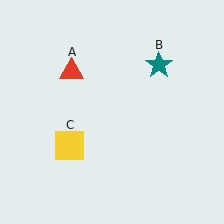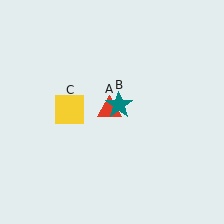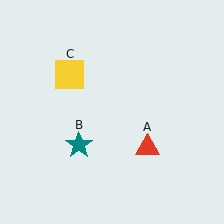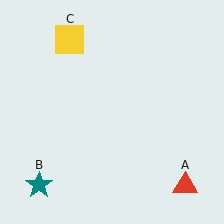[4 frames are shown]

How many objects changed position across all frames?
3 objects changed position: red triangle (object A), teal star (object B), yellow square (object C).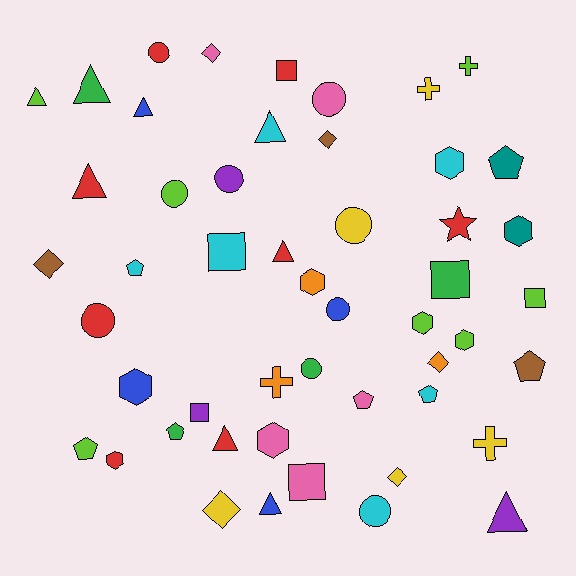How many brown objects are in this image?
There are 3 brown objects.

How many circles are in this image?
There are 9 circles.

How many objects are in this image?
There are 50 objects.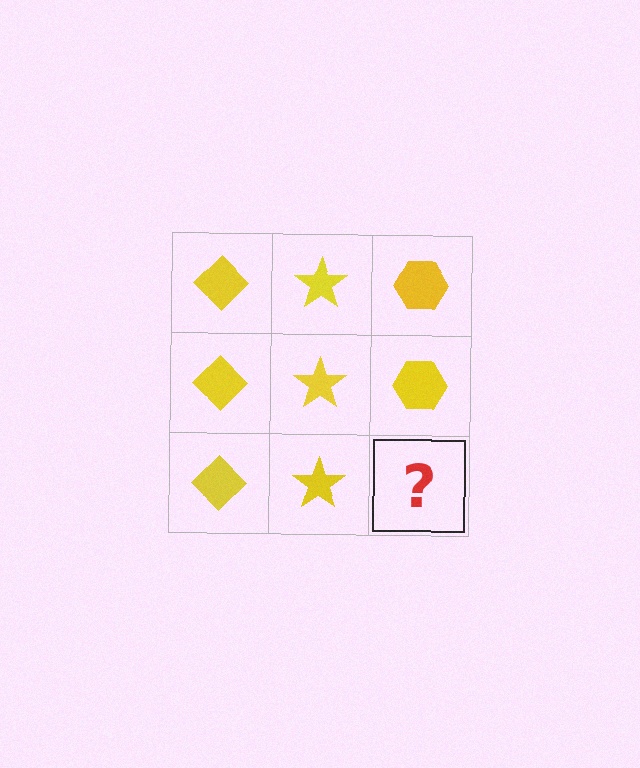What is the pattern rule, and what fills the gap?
The rule is that each column has a consistent shape. The gap should be filled with a yellow hexagon.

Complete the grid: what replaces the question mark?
The question mark should be replaced with a yellow hexagon.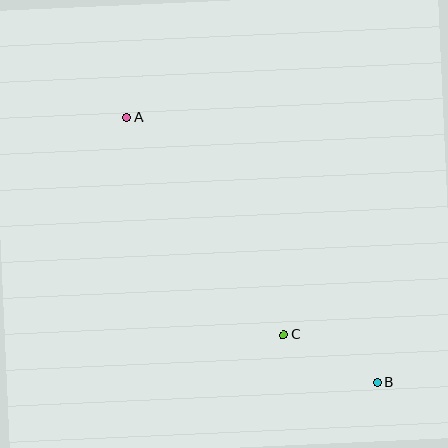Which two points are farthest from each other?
Points A and B are farthest from each other.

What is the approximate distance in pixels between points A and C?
The distance between A and C is approximately 268 pixels.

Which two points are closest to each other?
Points B and C are closest to each other.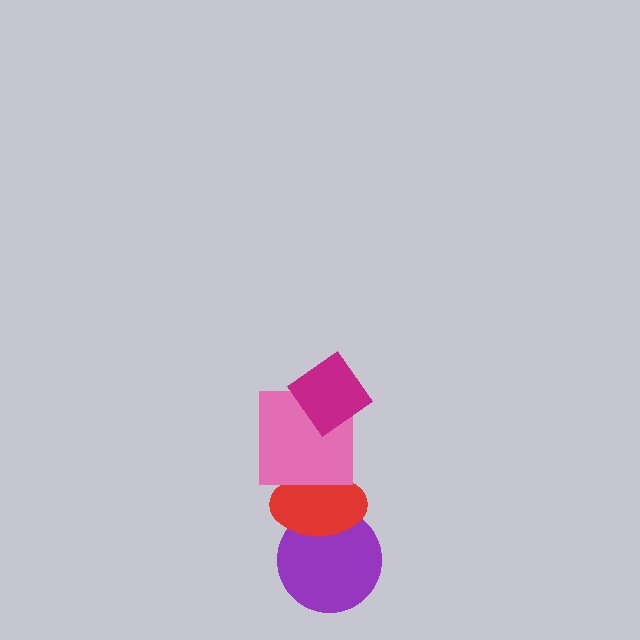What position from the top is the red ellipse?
The red ellipse is 3rd from the top.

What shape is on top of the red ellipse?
The pink square is on top of the red ellipse.